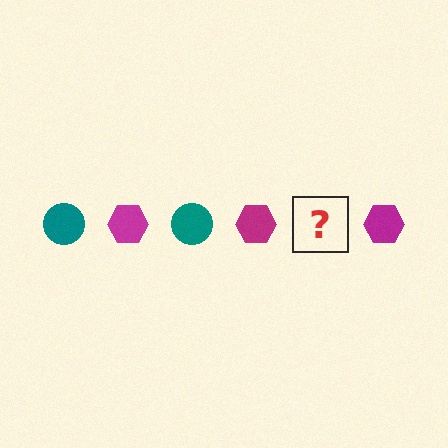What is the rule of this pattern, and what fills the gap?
The rule is that the pattern alternates between teal circle and magenta hexagon. The gap should be filled with a teal circle.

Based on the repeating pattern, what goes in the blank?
The blank should be a teal circle.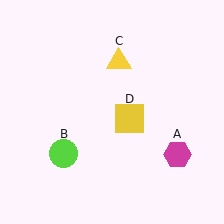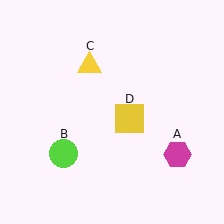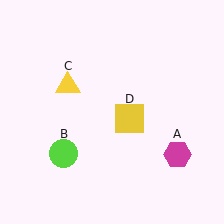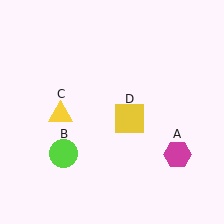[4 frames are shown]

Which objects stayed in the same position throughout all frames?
Magenta hexagon (object A) and lime circle (object B) and yellow square (object D) remained stationary.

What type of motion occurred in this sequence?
The yellow triangle (object C) rotated counterclockwise around the center of the scene.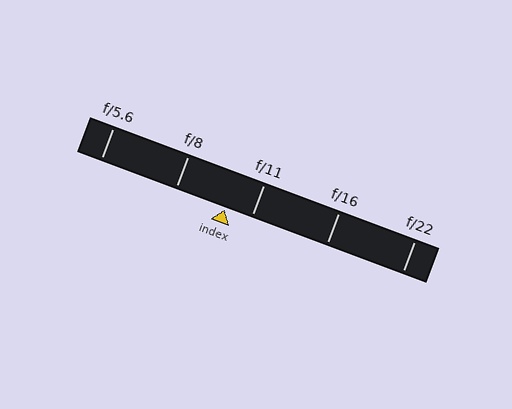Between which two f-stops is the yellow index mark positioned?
The index mark is between f/8 and f/11.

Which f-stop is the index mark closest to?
The index mark is closest to f/11.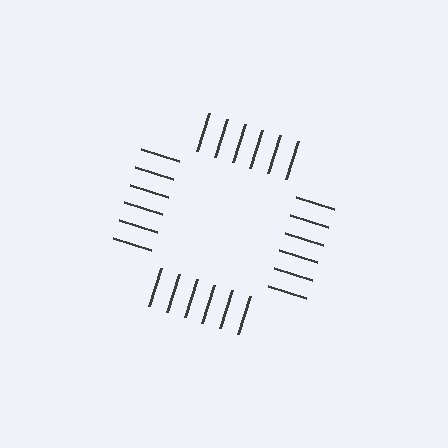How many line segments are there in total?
24 — 6 along each of the 4 edges.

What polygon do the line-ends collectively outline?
An illusory square — the line segments terminate on its edges but no continuous stroke is drawn.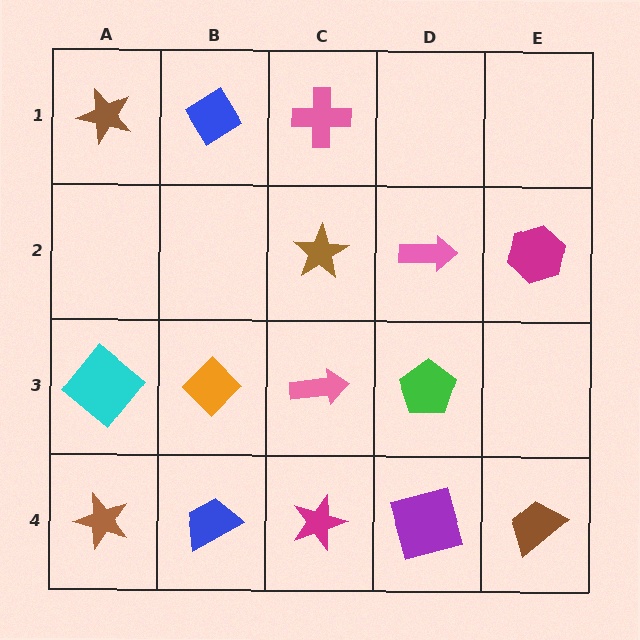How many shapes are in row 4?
5 shapes.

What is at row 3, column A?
A cyan diamond.